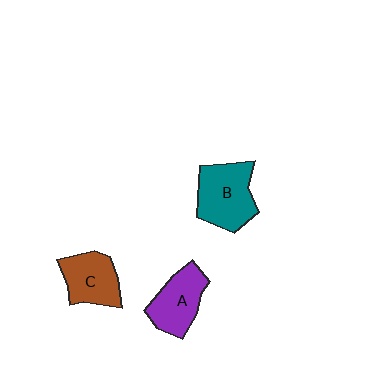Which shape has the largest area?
Shape B (teal).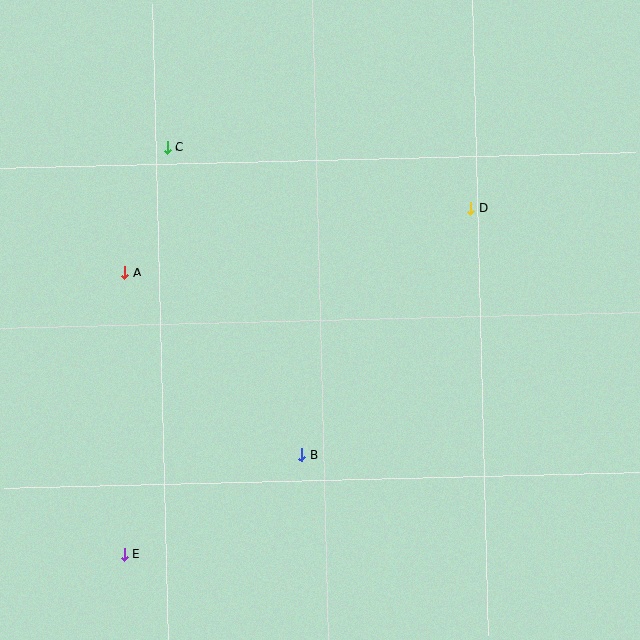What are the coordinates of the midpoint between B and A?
The midpoint between B and A is at (213, 364).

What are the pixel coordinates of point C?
Point C is at (167, 147).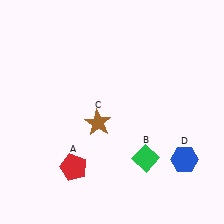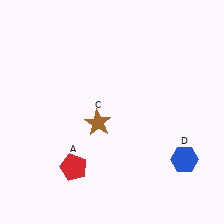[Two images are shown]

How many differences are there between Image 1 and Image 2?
There is 1 difference between the two images.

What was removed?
The green diamond (B) was removed in Image 2.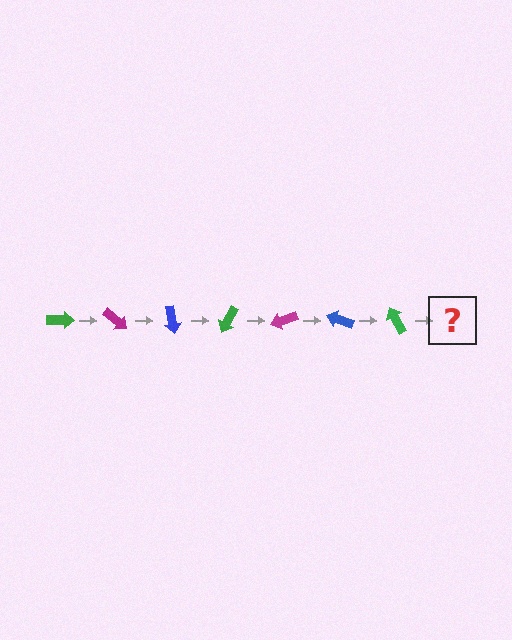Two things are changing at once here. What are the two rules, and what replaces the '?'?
The two rules are that it rotates 40 degrees each step and the color cycles through green, magenta, and blue. The '?' should be a magenta arrow, rotated 280 degrees from the start.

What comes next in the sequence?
The next element should be a magenta arrow, rotated 280 degrees from the start.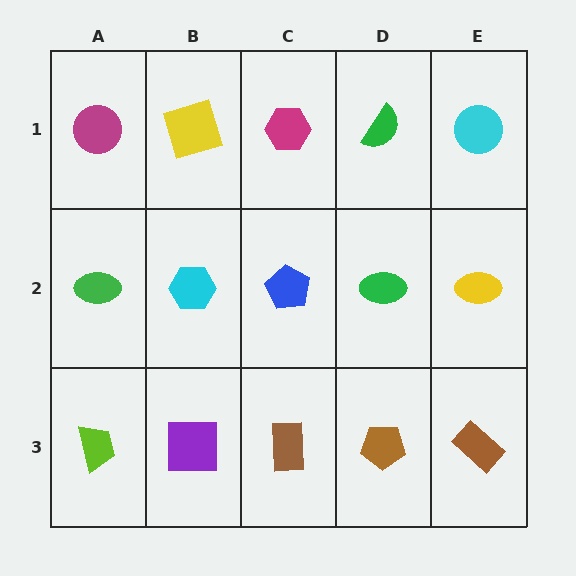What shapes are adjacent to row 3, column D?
A green ellipse (row 2, column D), a brown rectangle (row 3, column C), a brown rectangle (row 3, column E).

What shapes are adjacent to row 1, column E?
A yellow ellipse (row 2, column E), a green semicircle (row 1, column D).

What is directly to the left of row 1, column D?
A magenta hexagon.